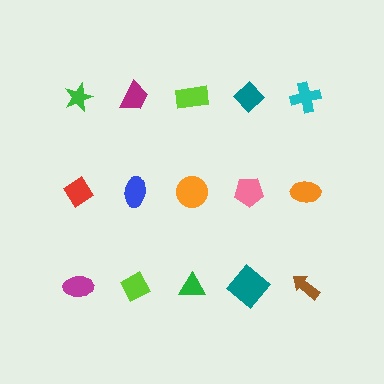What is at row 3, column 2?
A lime diamond.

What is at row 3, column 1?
A magenta ellipse.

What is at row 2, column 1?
A red diamond.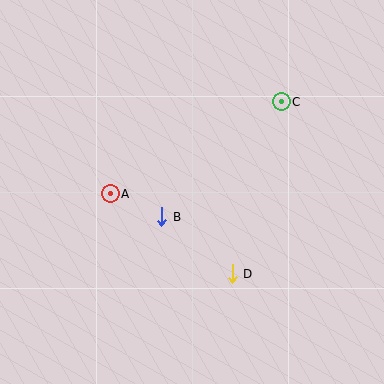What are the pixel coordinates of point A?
Point A is at (110, 194).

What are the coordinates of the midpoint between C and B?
The midpoint between C and B is at (221, 159).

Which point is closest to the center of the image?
Point B at (162, 217) is closest to the center.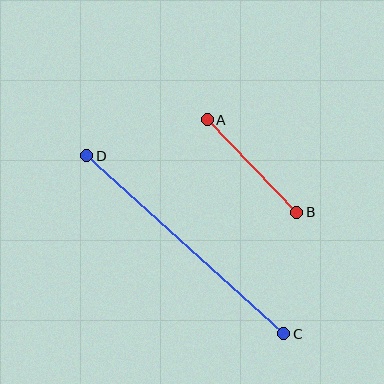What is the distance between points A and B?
The distance is approximately 129 pixels.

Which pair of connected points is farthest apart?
Points C and D are farthest apart.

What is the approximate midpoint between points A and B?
The midpoint is at approximately (252, 166) pixels.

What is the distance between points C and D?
The distance is approximately 266 pixels.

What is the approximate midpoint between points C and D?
The midpoint is at approximately (185, 245) pixels.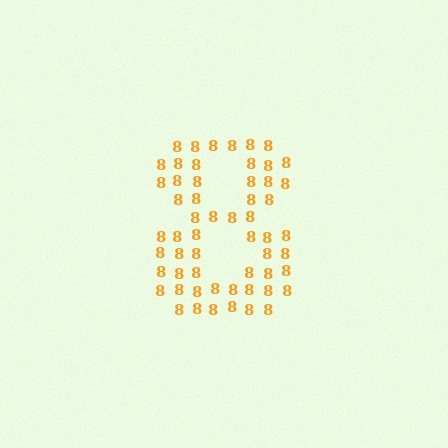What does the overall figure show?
The overall figure shows the digit 8.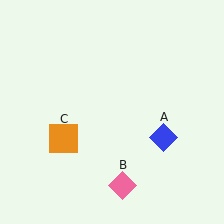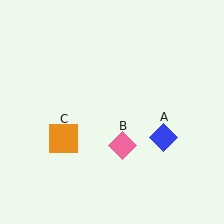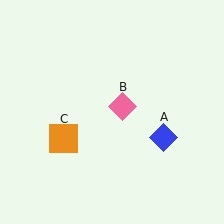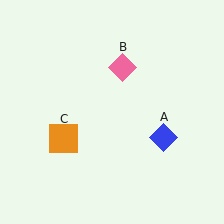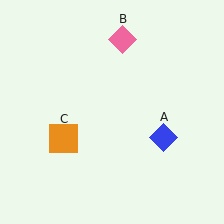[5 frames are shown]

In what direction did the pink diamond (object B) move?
The pink diamond (object B) moved up.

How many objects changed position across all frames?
1 object changed position: pink diamond (object B).